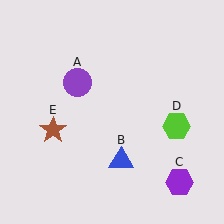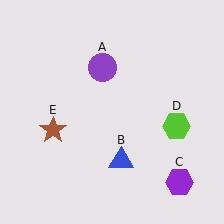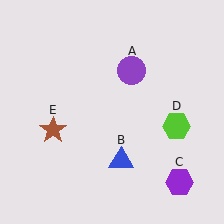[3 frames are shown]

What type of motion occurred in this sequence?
The purple circle (object A) rotated clockwise around the center of the scene.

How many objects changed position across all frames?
1 object changed position: purple circle (object A).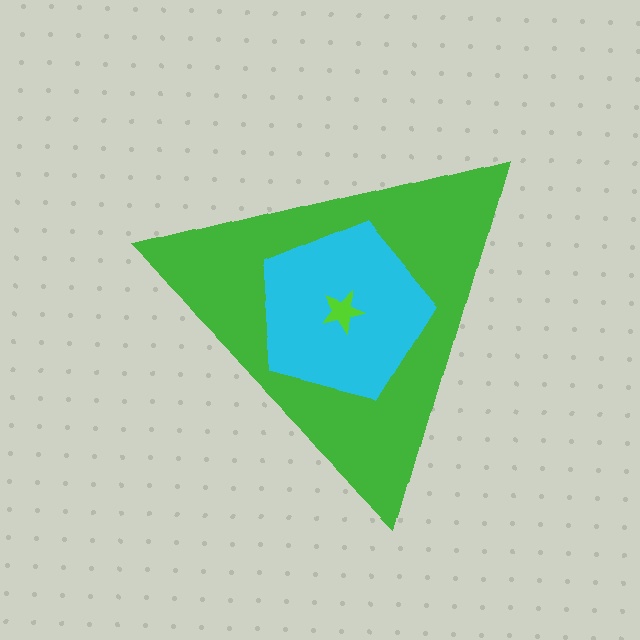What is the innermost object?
The lime star.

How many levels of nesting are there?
3.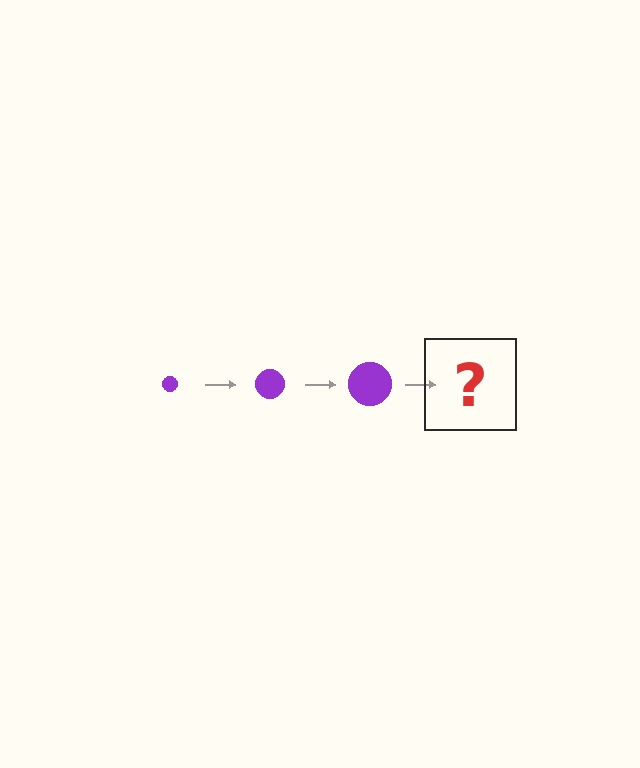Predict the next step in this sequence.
The next step is a purple circle, larger than the previous one.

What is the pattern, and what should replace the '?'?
The pattern is that the circle gets progressively larger each step. The '?' should be a purple circle, larger than the previous one.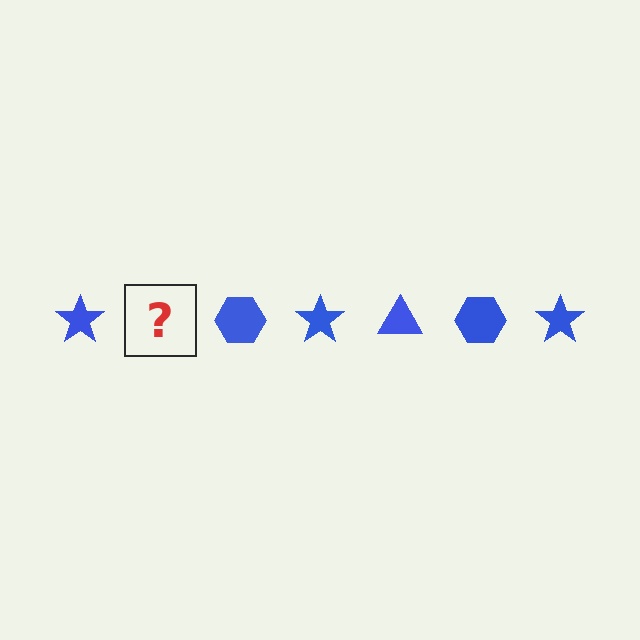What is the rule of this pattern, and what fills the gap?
The rule is that the pattern cycles through star, triangle, hexagon shapes in blue. The gap should be filled with a blue triangle.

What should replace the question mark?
The question mark should be replaced with a blue triangle.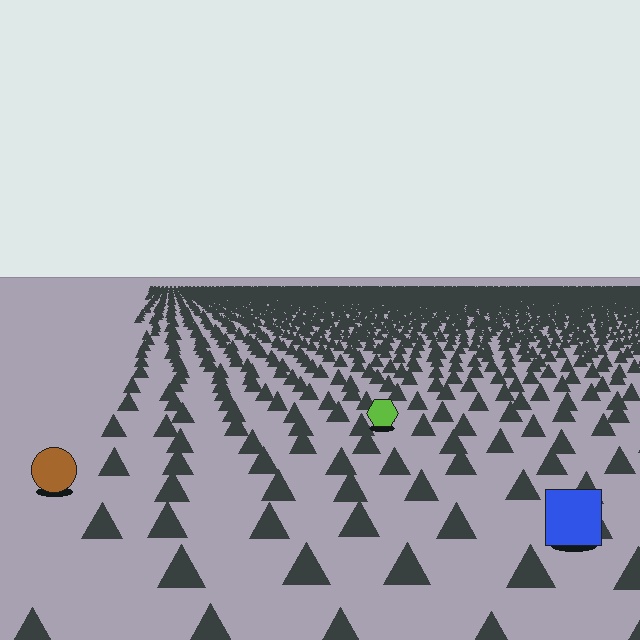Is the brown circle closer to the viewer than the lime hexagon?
Yes. The brown circle is closer — you can tell from the texture gradient: the ground texture is coarser near it.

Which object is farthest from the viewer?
The lime hexagon is farthest from the viewer. It appears smaller and the ground texture around it is denser.